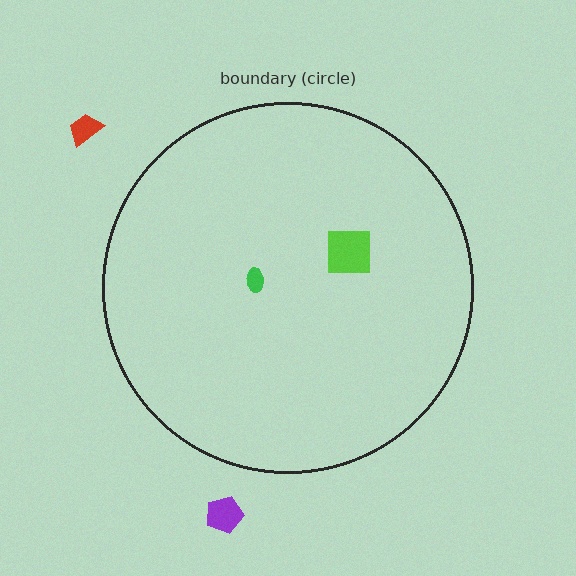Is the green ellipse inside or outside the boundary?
Inside.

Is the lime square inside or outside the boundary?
Inside.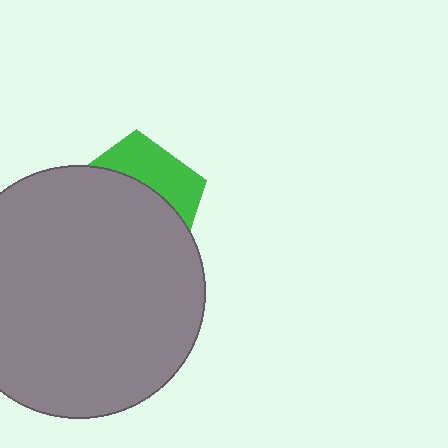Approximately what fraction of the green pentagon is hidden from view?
Roughly 66% of the green pentagon is hidden behind the gray circle.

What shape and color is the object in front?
The object in front is a gray circle.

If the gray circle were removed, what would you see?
You would see the complete green pentagon.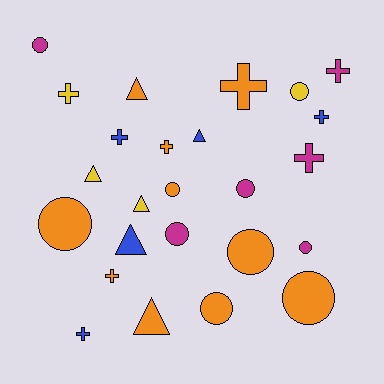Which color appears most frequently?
Orange, with 10 objects.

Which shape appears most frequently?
Circle, with 10 objects.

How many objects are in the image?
There are 25 objects.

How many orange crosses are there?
There are 3 orange crosses.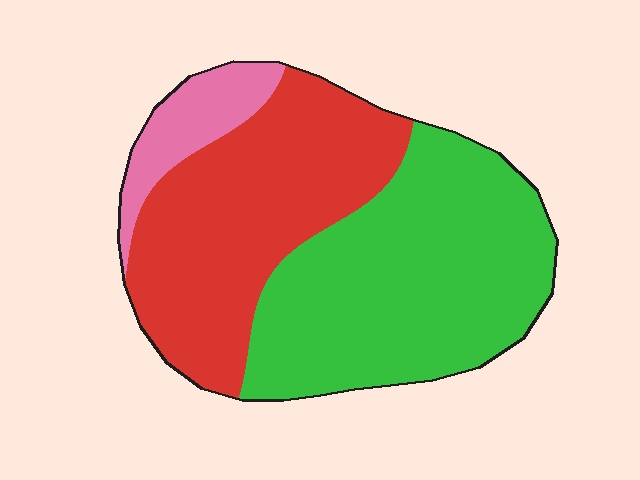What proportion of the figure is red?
Red takes up about two fifths (2/5) of the figure.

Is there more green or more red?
Green.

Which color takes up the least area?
Pink, at roughly 10%.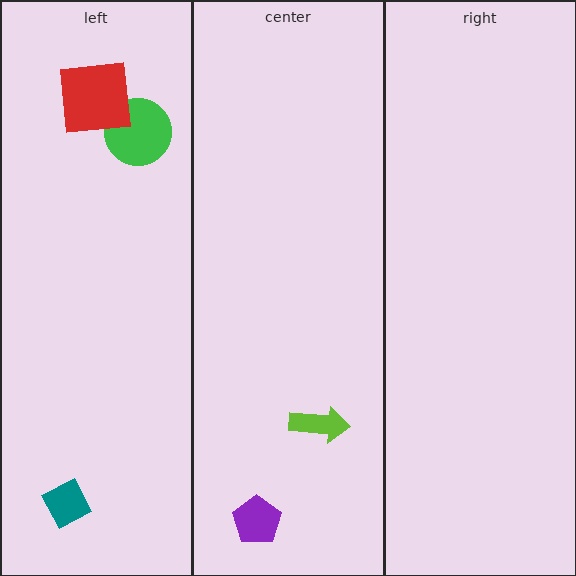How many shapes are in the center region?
2.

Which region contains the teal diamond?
The left region.